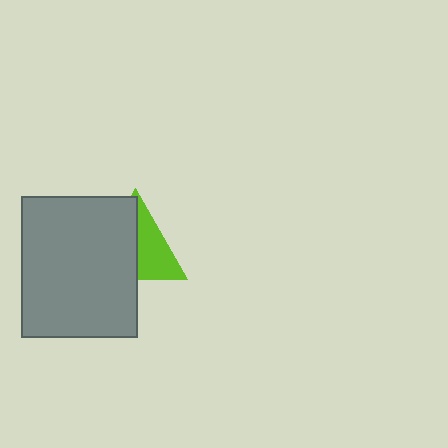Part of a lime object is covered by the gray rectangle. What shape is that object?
It is a triangle.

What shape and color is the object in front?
The object in front is a gray rectangle.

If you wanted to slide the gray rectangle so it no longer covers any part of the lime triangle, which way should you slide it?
Slide it left — that is the most direct way to separate the two shapes.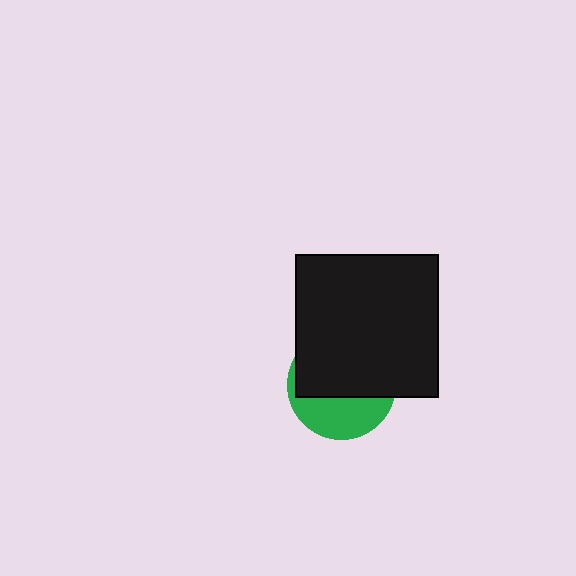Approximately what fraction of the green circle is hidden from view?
Roughly 61% of the green circle is hidden behind the black square.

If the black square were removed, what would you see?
You would see the complete green circle.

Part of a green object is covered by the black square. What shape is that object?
It is a circle.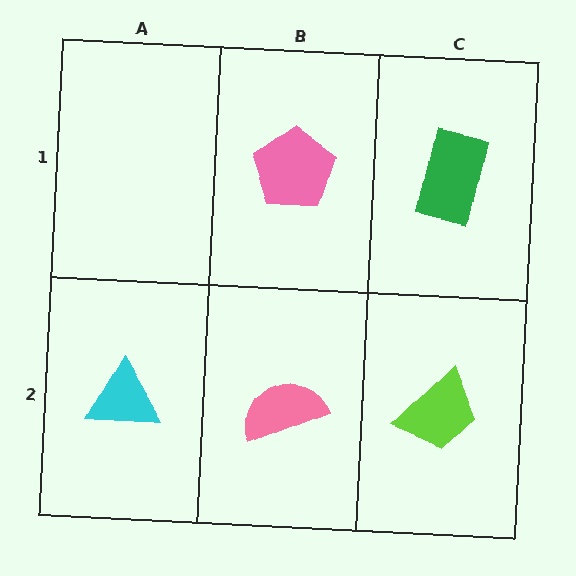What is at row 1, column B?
A pink pentagon.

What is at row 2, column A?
A cyan triangle.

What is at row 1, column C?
A green rectangle.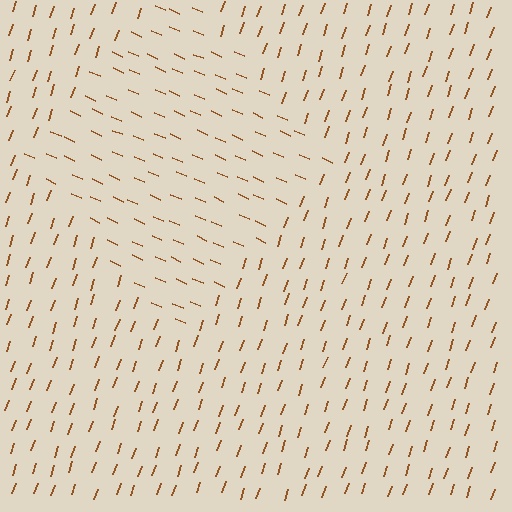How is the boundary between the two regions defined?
The boundary is defined purely by a change in line orientation (approximately 86 degrees difference). All lines are the same color and thickness.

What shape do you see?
I see a diamond.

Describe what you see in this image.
The image is filled with small brown line segments. A diamond region in the image has lines oriented differently from the surrounding lines, creating a visible texture boundary.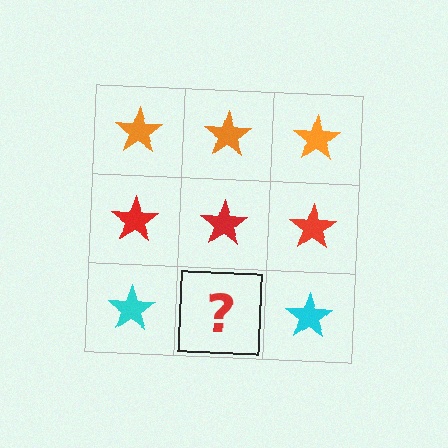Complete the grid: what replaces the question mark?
The question mark should be replaced with a cyan star.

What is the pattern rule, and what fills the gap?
The rule is that each row has a consistent color. The gap should be filled with a cyan star.